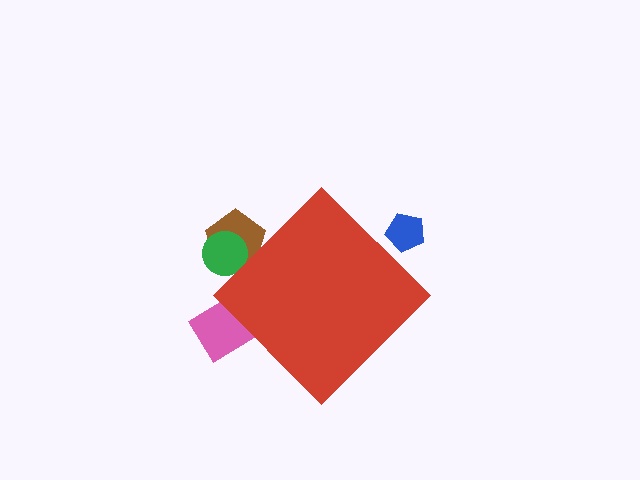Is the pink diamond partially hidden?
Yes, the pink diamond is partially hidden behind the red diamond.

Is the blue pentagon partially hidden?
Yes, the blue pentagon is partially hidden behind the red diamond.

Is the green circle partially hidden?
Yes, the green circle is partially hidden behind the red diamond.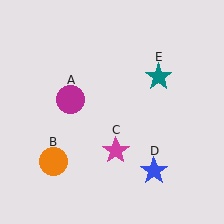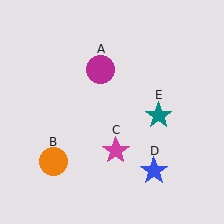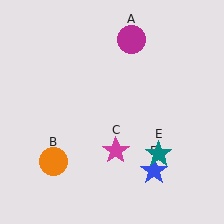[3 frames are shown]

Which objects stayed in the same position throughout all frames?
Orange circle (object B) and magenta star (object C) and blue star (object D) remained stationary.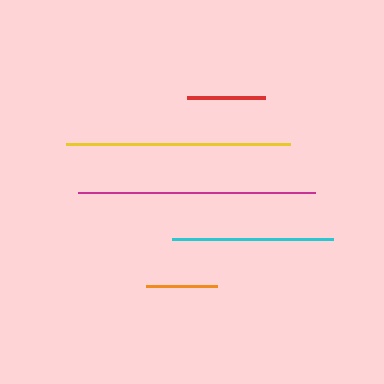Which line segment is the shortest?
The orange line is the shortest at approximately 71 pixels.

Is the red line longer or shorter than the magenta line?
The magenta line is longer than the red line.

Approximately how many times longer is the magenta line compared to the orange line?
The magenta line is approximately 3.3 times the length of the orange line.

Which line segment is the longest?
The magenta line is the longest at approximately 237 pixels.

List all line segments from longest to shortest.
From longest to shortest: magenta, yellow, cyan, red, orange.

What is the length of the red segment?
The red segment is approximately 77 pixels long.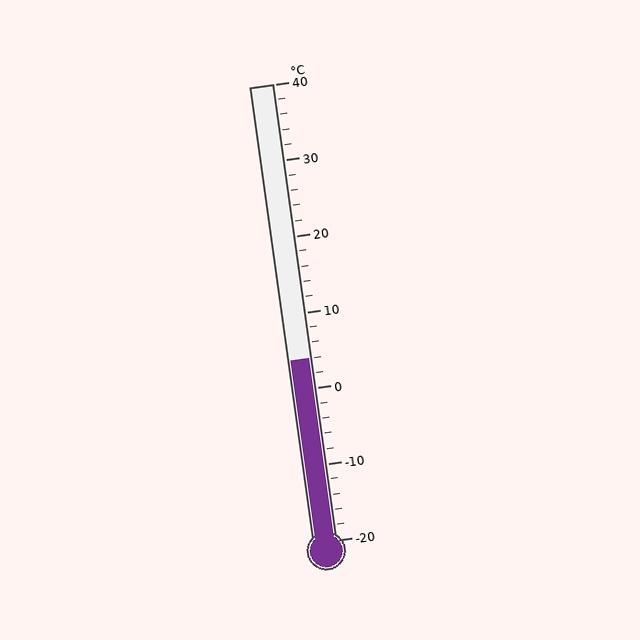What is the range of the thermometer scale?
The thermometer scale ranges from -20°C to 40°C.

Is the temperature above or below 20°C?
The temperature is below 20°C.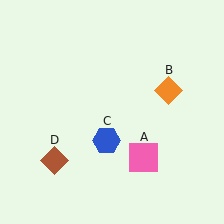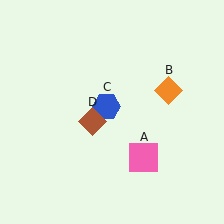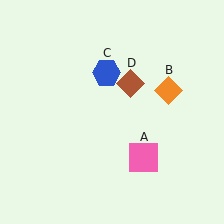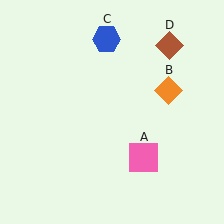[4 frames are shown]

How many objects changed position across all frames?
2 objects changed position: blue hexagon (object C), brown diamond (object D).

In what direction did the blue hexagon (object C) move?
The blue hexagon (object C) moved up.